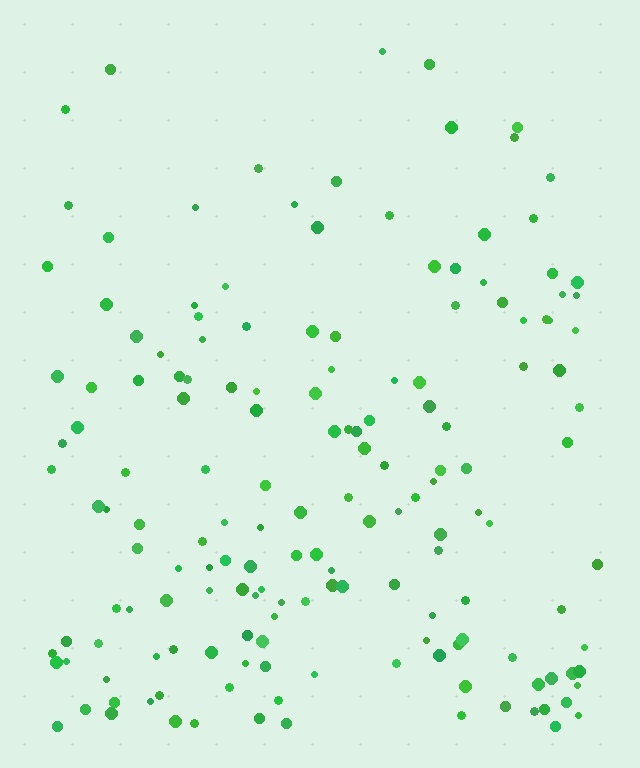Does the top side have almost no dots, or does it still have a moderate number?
Still a moderate number, just noticeably fewer than the bottom.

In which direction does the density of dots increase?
From top to bottom, with the bottom side densest.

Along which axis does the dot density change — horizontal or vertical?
Vertical.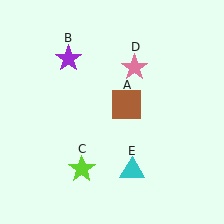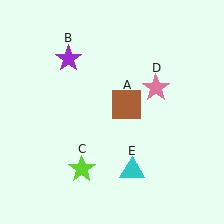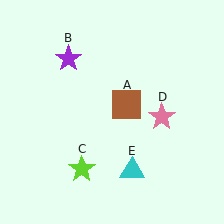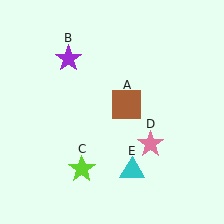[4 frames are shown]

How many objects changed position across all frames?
1 object changed position: pink star (object D).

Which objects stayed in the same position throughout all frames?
Brown square (object A) and purple star (object B) and lime star (object C) and cyan triangle (object E) remained stationary.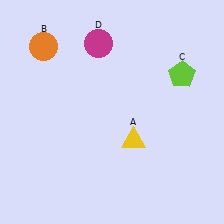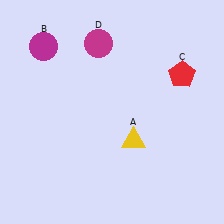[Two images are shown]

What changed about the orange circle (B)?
In Image 1, B is orange. In Image 2, it changed to magenta.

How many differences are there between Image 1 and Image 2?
There are 2 differences between the two images.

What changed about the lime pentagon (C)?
In Image 1, C is lime. In Image 2, it changed to red.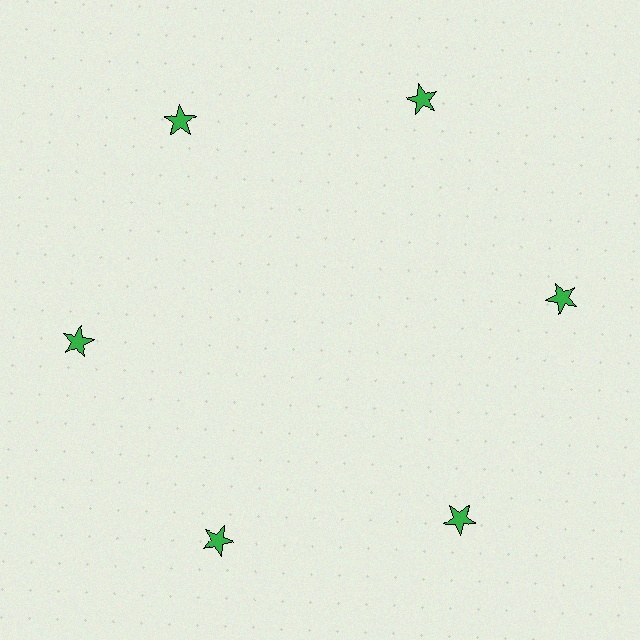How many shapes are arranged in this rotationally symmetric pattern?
There are 6 shapes, arranged in 6 groups of 1.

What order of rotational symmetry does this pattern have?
This pattern has 6-fold rotational symmetry.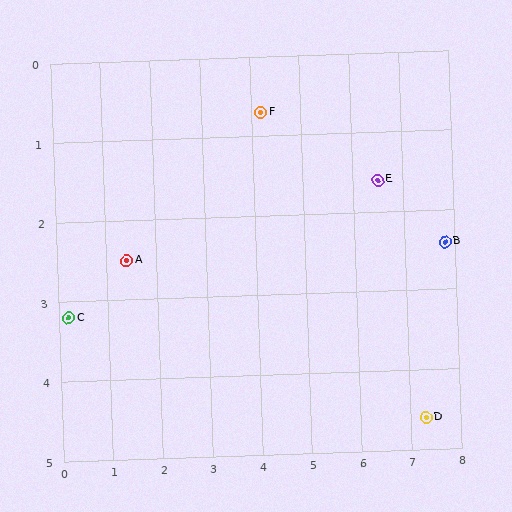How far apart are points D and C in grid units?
Points D and C are about 7.2 grid units apart.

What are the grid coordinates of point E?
Point E is at approximately (6.5, 1.6).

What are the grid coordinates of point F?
Point F is at approximately (4.2, 0.7).